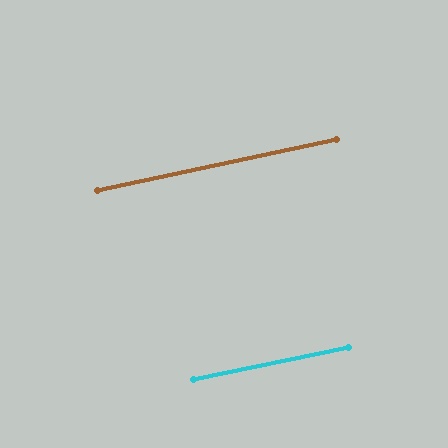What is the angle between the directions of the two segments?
Approximately 0 degrees.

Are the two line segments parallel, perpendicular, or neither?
Parallel — their directions differ by only 0.3°.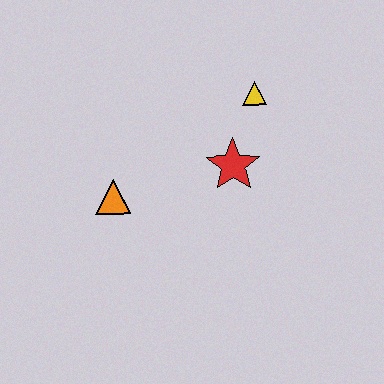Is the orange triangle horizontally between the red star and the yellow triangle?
No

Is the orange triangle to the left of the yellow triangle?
Yes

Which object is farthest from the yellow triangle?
The orange triangle is farthest from the yellow triangle.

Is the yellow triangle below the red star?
No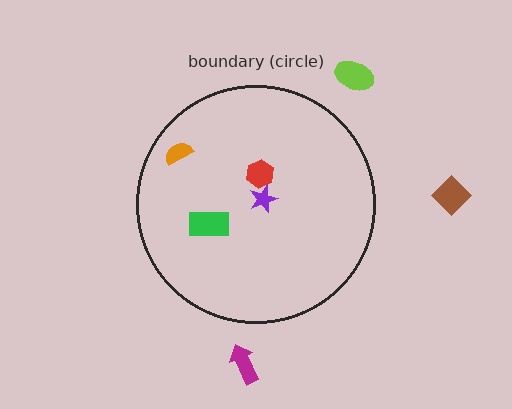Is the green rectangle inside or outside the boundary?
Inside.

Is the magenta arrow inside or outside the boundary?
Outside.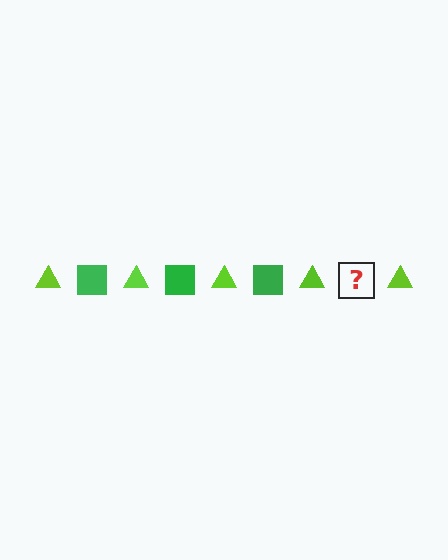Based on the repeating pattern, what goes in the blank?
The blank should be a green square.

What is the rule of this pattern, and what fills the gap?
The rule is that the pattern alternates between lime triangle and green square. The gap should be filled with a green square.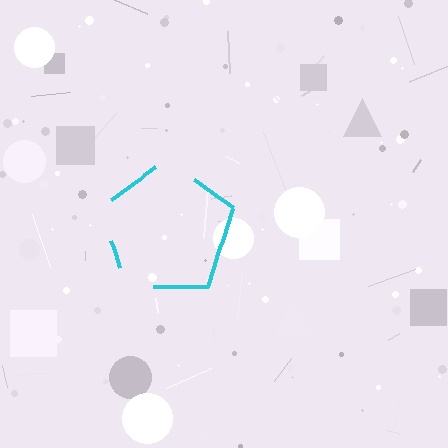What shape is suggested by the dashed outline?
The dashed outline suggests a pentagon.